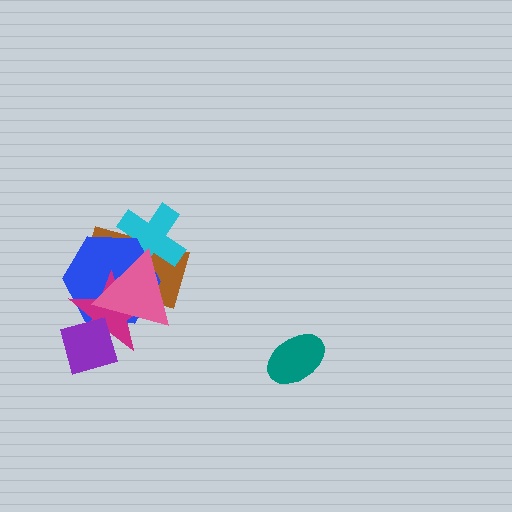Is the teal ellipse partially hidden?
No, no other shape covers it.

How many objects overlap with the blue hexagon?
5 objects overlap with the blue hexagon.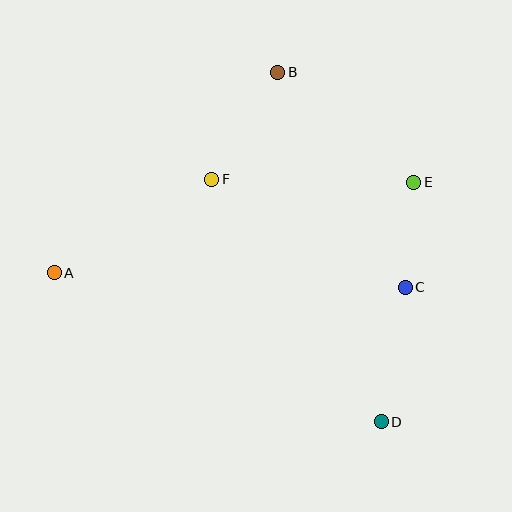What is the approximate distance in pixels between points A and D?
The distance between A and D is approximately 360 pixels.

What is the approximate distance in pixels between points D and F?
The distance between D and F is approximately 296 pixels.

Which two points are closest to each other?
Points C and E are closest to each other.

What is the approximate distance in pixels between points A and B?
The distance between A and B is approximately 300 pixels.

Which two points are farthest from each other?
Points A and E are farthest from each other.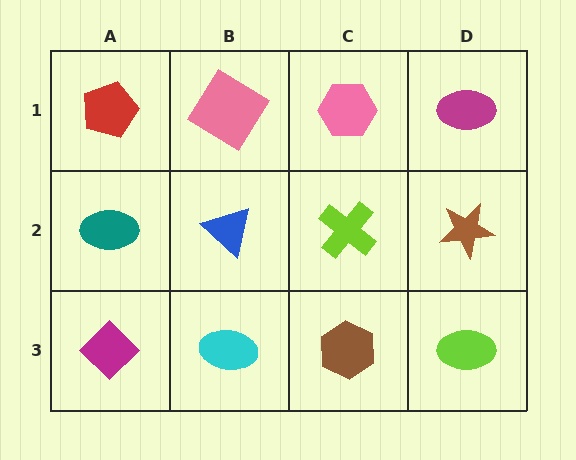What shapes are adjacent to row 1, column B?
A blue triangle (row 2, column B), a red pentagon (row 1, column A), a pink hexagon (row 1, column C).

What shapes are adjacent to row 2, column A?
A red pentagon (row 1, column A), a magenta diamond (row 3, column A), a blue triangle (row 2, column B).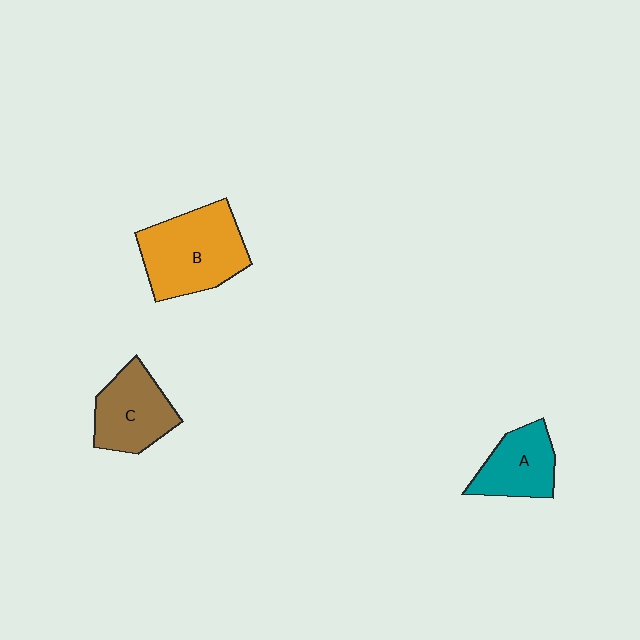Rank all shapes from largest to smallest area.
From largest to smallest: B (orange), C (brown), A (teal).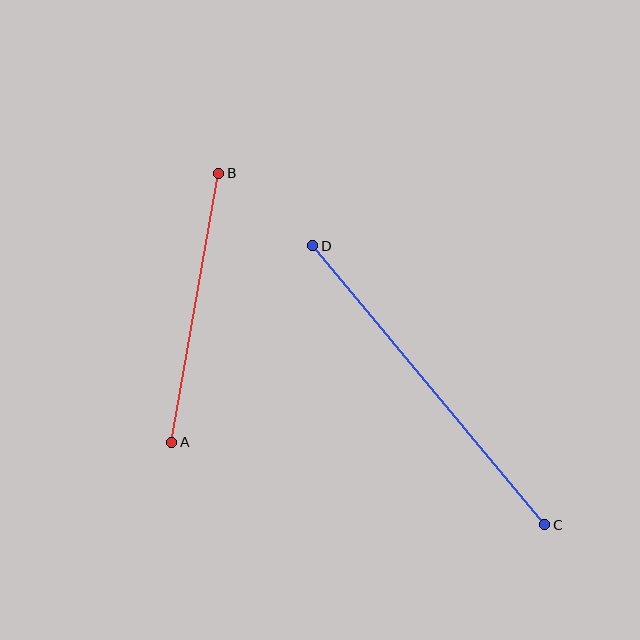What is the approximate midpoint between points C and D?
The midpoint is at approximately (429, 385) pixels.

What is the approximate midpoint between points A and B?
The midpoint is at approximately (195, 308) pixels.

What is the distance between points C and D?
The distance is approximately 363 pixels.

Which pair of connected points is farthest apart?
Points C and D are farthest apart.